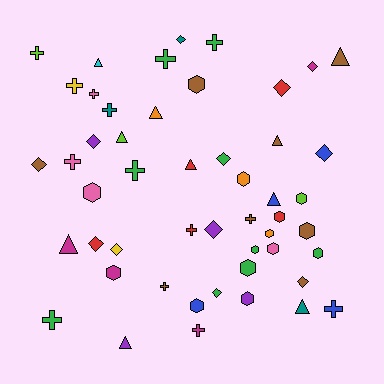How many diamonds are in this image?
There are 12 diamonds.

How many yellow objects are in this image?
There are 2 yellow objects.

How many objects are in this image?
There are 50 objects.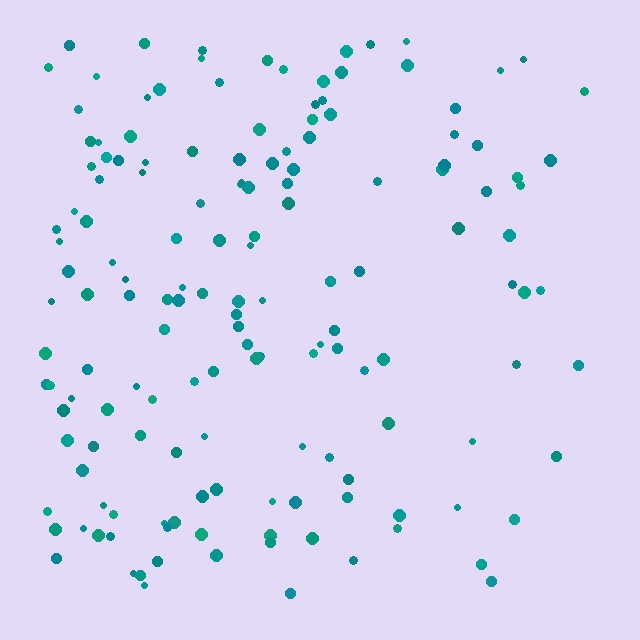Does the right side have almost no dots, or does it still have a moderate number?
Still a moderate number, just noticeably fewer than the left.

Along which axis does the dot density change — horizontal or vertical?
Horizontal.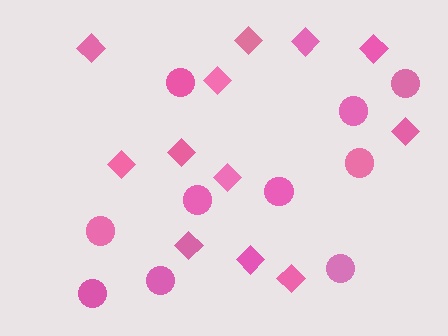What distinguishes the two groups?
There are 2 groups: one group of diamonds (12) and one group of circles (10).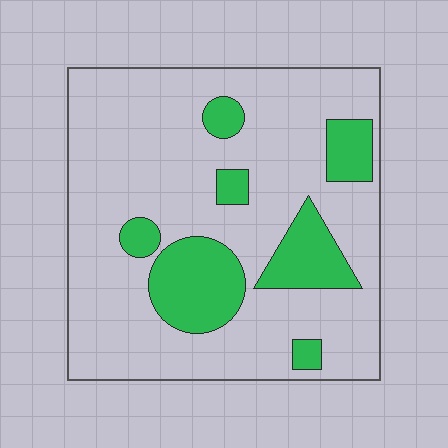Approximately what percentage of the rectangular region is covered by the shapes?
Approximately 20%.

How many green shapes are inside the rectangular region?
7.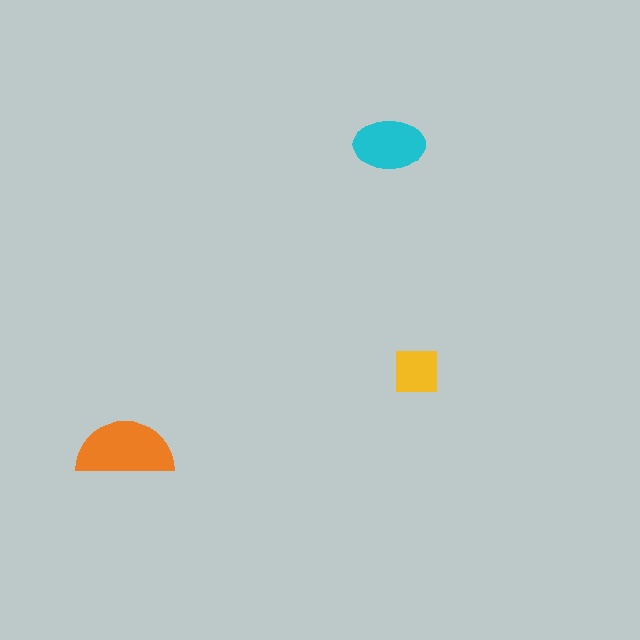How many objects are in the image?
There are 3 objects in the image.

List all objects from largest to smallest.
The orange semicircle, the cyan ellipse, the yellow square.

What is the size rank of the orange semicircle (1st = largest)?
1st.